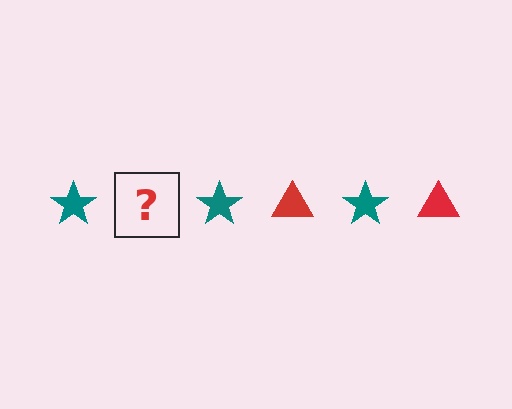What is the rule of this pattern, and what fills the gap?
The rule is that the pattern alternates between teal star and red triangle. The gap should be filled with a red triangle.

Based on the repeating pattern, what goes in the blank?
The blank should be a red triangle.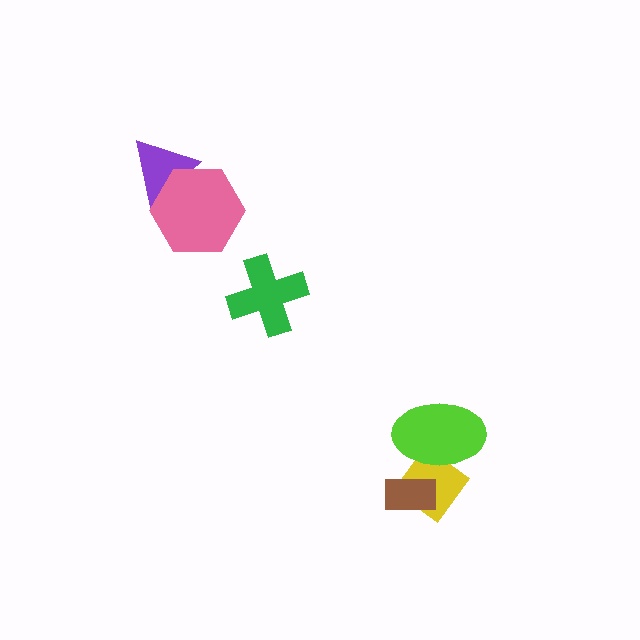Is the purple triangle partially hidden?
Yes, it is partially covered by another shape.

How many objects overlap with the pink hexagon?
1 object overlaps with the pink hexagon.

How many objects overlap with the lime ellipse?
1 object overlaps with the lime ellipse.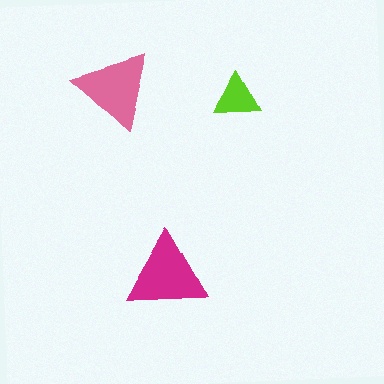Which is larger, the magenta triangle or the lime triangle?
The magenta one.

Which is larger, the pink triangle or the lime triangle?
The pink one.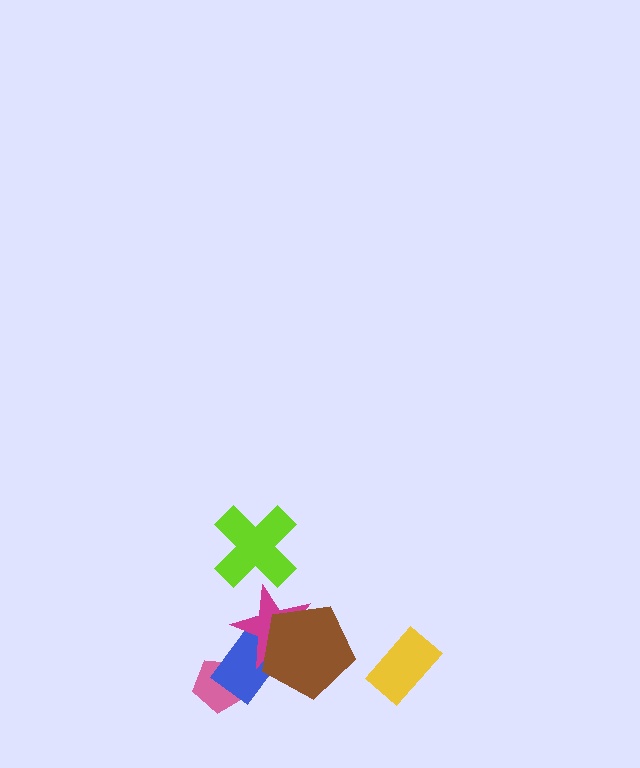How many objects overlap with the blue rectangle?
3 objects overlap with the blue rectangle.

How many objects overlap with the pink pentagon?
1 object overlaps with the pink pentagon.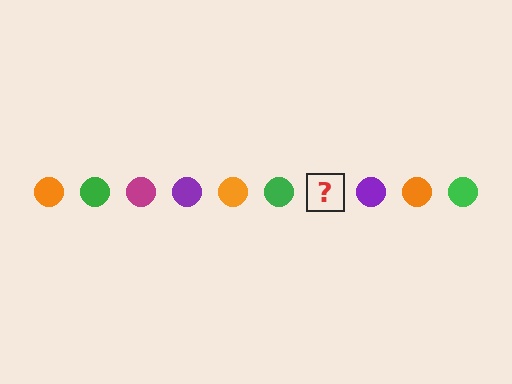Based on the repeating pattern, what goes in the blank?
The blank should be a magenta circle.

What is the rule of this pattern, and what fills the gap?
The rule is that the pattern cycles through orange, green, magenta, purple circles. The gap should be filled with a magenta circle.